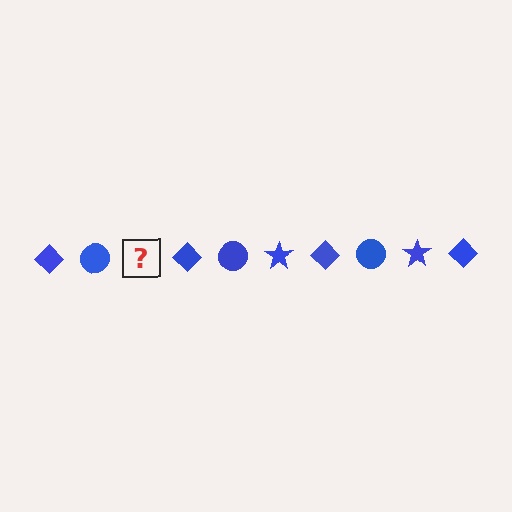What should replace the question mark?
The question mark should be replaced with a blue star.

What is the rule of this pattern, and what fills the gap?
The rule is that the pattern cycles through diamond, circle, star shapes in blue. The gap should be filled with a blue star.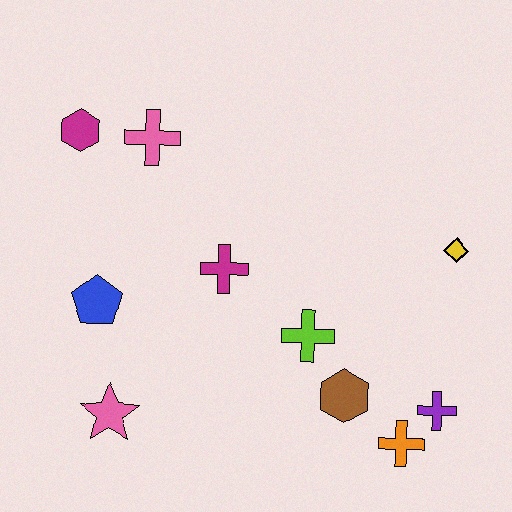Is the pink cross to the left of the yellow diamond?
Yes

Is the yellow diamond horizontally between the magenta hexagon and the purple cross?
No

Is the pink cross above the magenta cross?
Yes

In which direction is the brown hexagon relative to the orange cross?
The brown hexagon is to the left of the orange cross.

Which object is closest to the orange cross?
The purple cross is closest to the orange cross.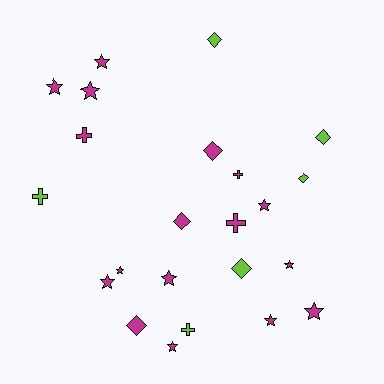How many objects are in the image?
There are 23 objects.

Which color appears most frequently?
Magenta, with 17 objects.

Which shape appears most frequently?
Star, with 11 objects.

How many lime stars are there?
There are no lime stars.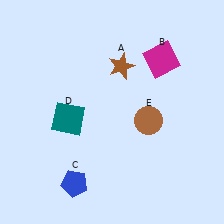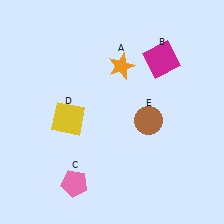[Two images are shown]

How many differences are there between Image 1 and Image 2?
There are 3 differences between the two images.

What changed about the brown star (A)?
In Image 1, A is brown. In Image 2, it changed to orange.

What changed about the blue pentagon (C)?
In Image 1, C is blue. In Image 2, it changed to pink.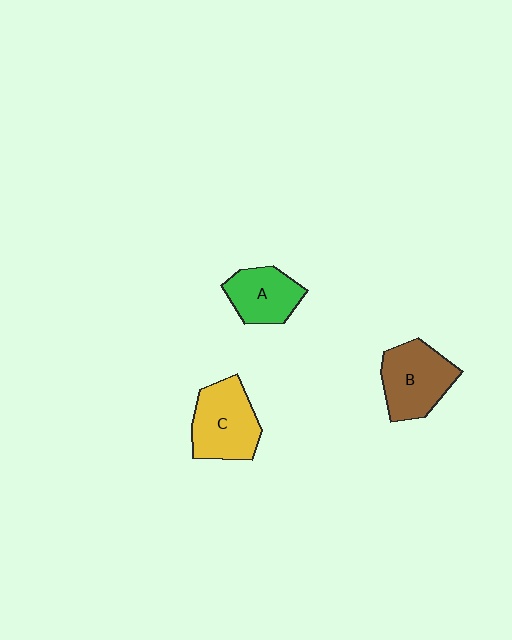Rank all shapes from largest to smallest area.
From largest to smallest: C (yellow), B (brown), A (green).